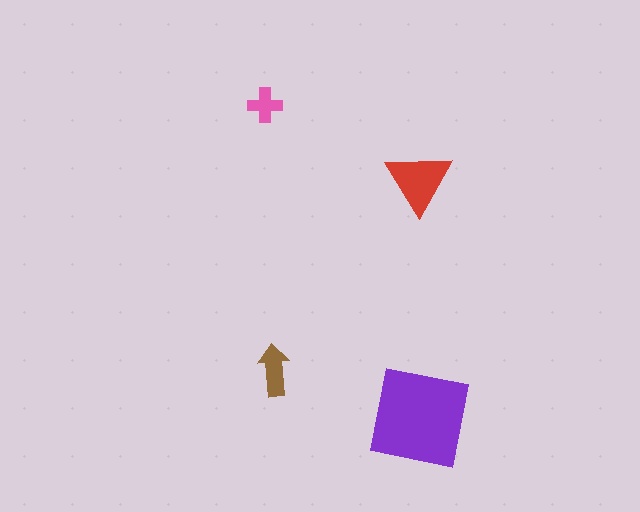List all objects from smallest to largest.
The pink cross, the brown arrow, the red triangle, the purple square.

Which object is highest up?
The pink cross is topmost.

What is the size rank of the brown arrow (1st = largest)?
3rd.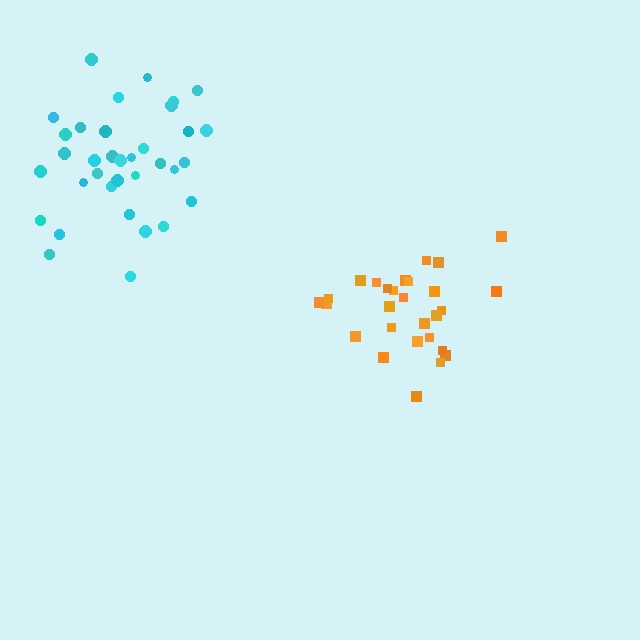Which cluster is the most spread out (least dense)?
Cyan.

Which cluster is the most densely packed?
Orange.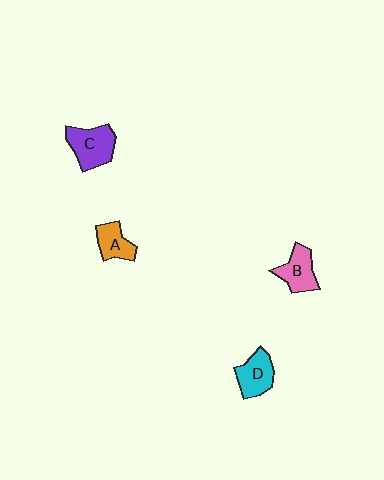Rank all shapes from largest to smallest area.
From largest to smallest: C (purple), D (cyan), B (pink), A (orange).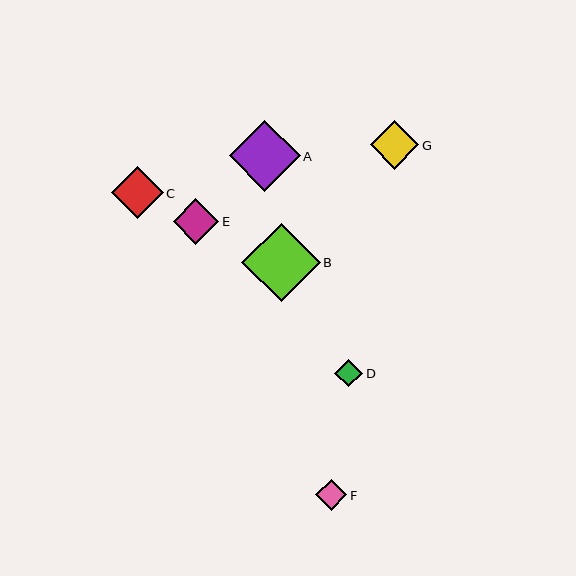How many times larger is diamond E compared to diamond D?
Diamond E is approximately 1.6 times the size of diamond D.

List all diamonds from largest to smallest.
From largest to smallest: B, A, C, G, E, F, D.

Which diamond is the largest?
Diamond B is the largest with a size of approximately 78 pixels.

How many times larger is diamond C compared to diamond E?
Diamond C is approximately 1.1 times the size of diamond E.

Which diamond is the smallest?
Diamond D is the smallest with a size of approximately 28 pixels.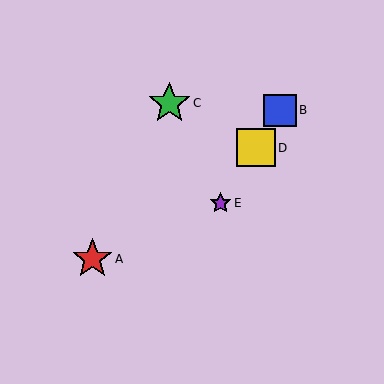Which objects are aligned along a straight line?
Objects B, D, E are aligned along a straight line.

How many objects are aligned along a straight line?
3 objects (B, D, E) are aligned along a straight line.